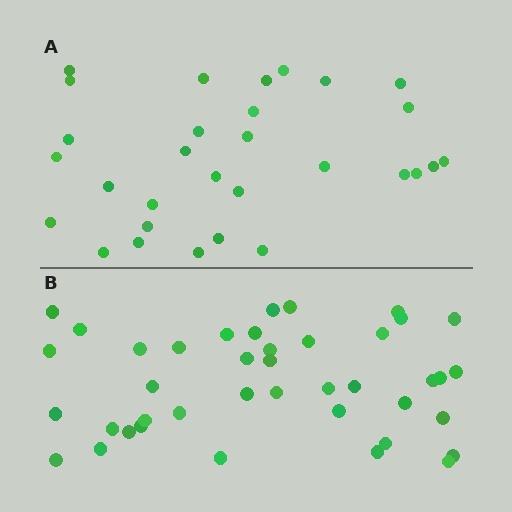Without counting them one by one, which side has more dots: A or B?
Region B (the bottom region) has more dots.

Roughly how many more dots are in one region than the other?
Region B has roughly 12 or so more dots than region A.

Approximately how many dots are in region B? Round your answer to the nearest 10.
About 40 dots. (The exact count is 41, which rounds to 40.)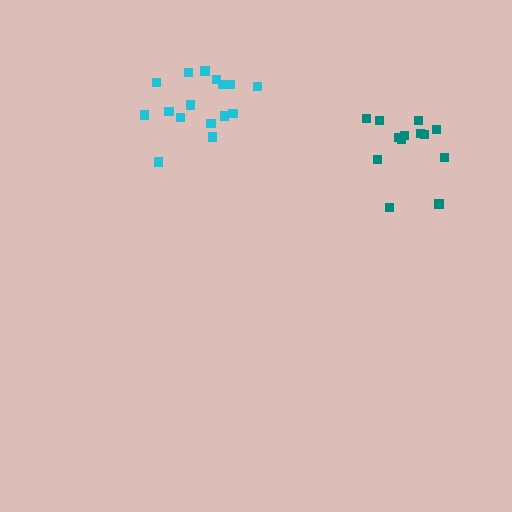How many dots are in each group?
Group 1: 16 dots, Group 2: 13 dots (29 total).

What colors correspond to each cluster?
The clusters are colored: cyan, teal.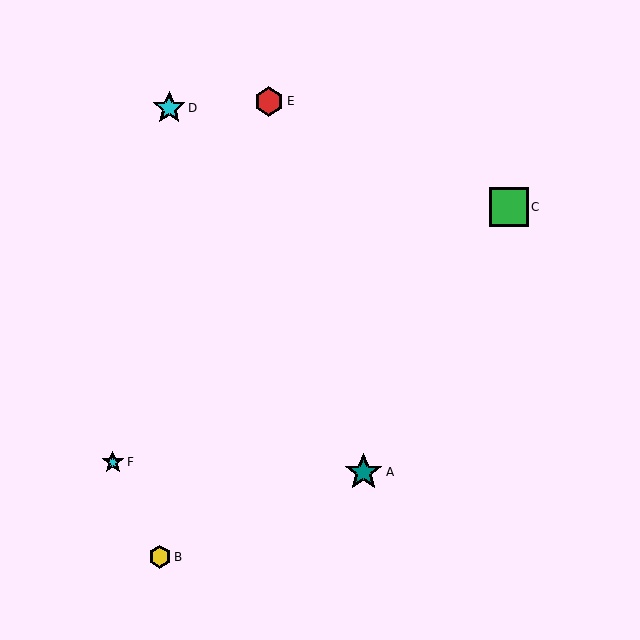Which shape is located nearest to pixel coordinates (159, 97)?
The cyan star (labeled D) at (169, 108) is nearest to that location.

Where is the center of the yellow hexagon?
The center of the yellow hexagon is at (160, 557).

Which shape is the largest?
The green square (labeled C) is the largest.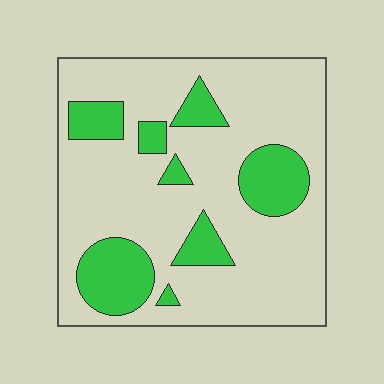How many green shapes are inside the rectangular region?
8.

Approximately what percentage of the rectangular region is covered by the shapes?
Approximately 25%.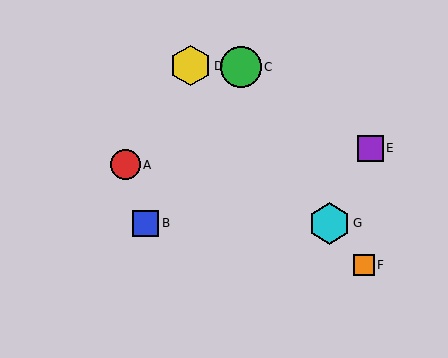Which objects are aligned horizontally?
Objects B, G are aligned horizontally.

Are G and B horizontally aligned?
Yes, both are at y≈223.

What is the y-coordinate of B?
Object B is at y≈223.